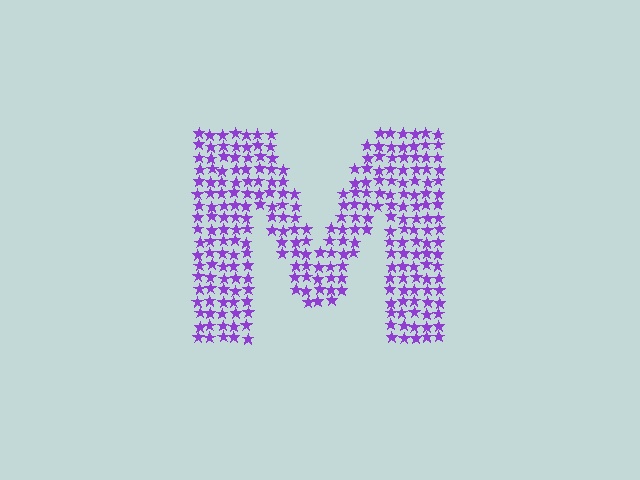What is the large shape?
The large shape is the letter M.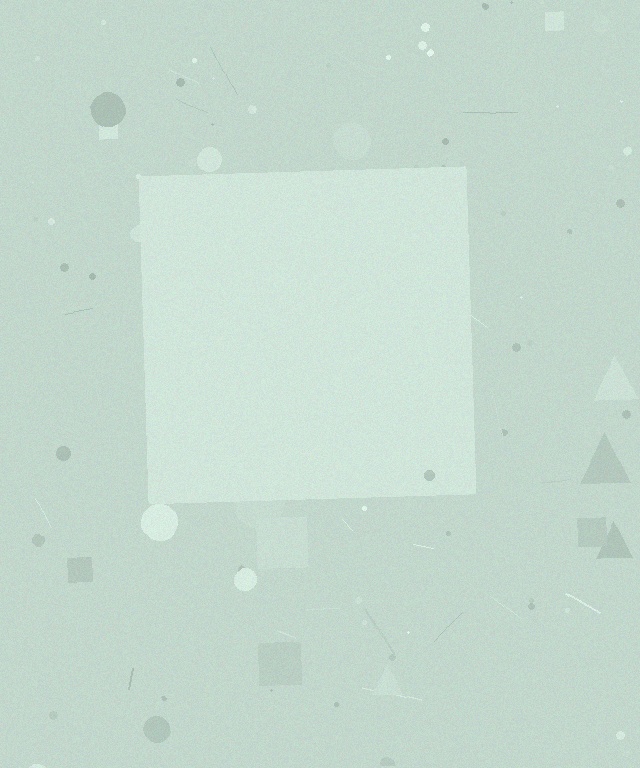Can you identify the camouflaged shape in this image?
The camouflaged shape is a square.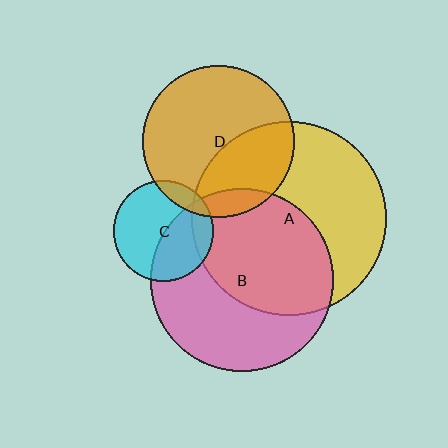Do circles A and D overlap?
Yes.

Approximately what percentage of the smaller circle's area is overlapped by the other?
Approximately 35%.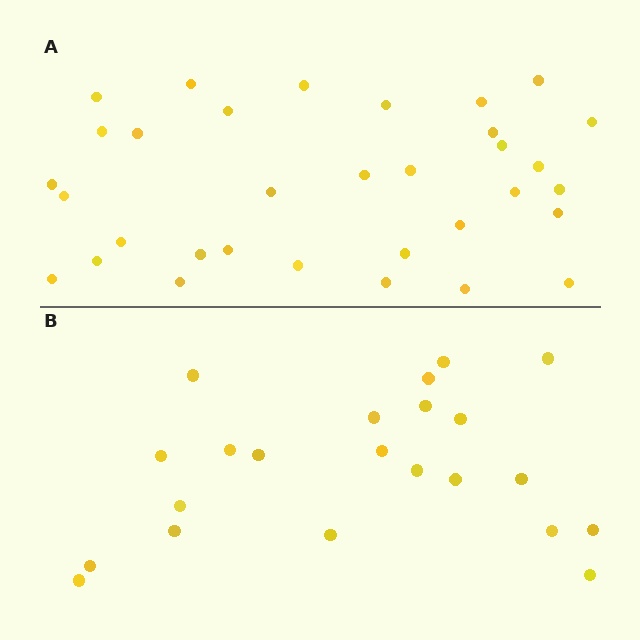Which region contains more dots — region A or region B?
Region A (the top region) has more dots.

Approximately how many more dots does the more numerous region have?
Region A has roughly 12 or so more dots than region B.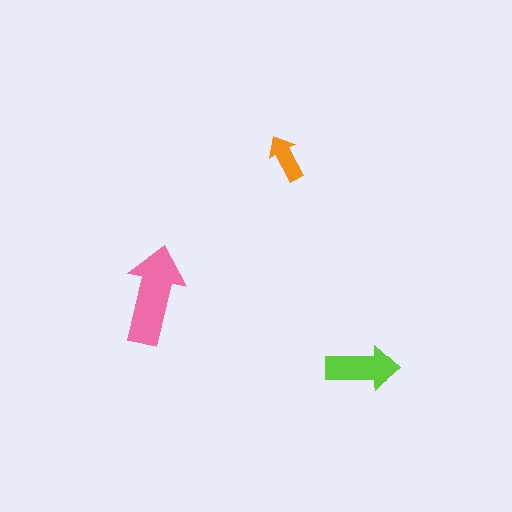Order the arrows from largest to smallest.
the pink one, the lime one, the orange one.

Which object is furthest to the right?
The lime arrow is rightmost.